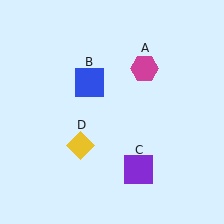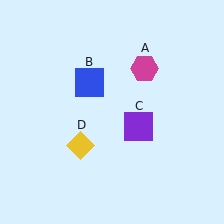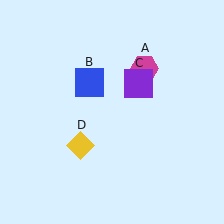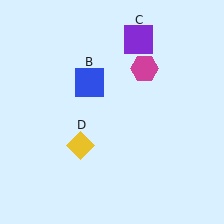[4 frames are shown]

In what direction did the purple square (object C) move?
The purple square (object C) moved up.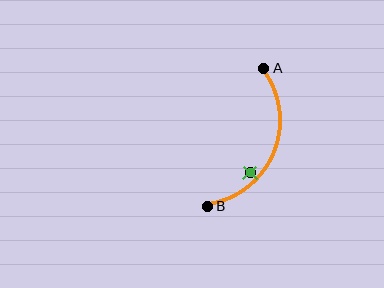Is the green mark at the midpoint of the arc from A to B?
No — the green mark does not lie on the arc at all. It sits slightly inside the curve.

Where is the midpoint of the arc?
The arc midpoint is the point on the curve farthest from the straight line joining A and B. It sits to the right of that line.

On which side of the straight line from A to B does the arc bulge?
The arc bulges to the right of the straight line connecting A and B.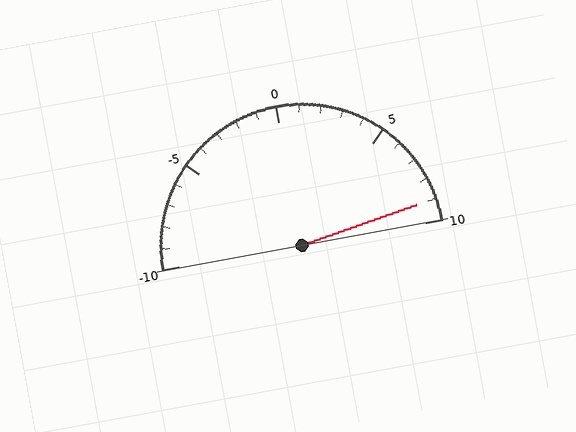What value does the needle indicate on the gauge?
The needle indicates approximately 9.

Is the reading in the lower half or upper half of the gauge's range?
The reading is in the upper half of the range (-10 to 10).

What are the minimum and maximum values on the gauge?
The gauge ranges from -10 to 10.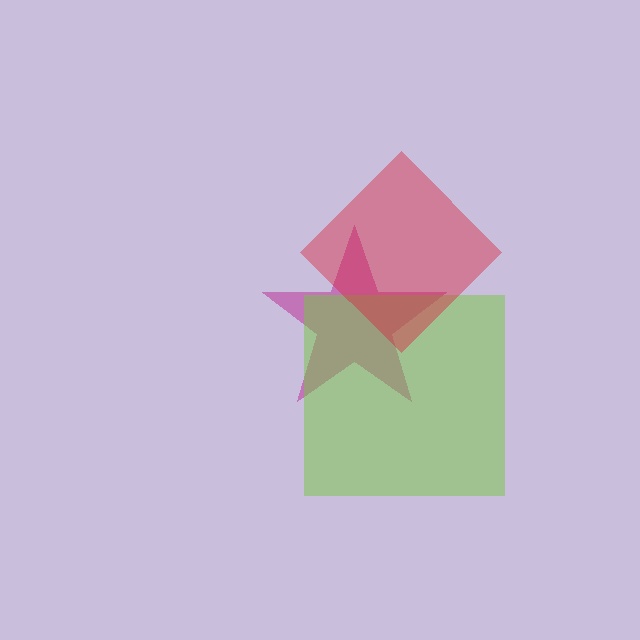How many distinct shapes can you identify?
There are 3 distinct shapes: a magenta star, a lime square, a red diamond.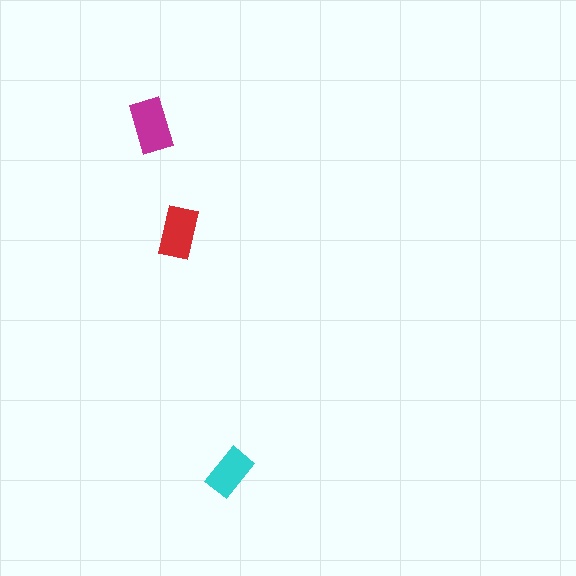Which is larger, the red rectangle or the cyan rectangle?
The red one.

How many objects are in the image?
There are 3 objects in the image.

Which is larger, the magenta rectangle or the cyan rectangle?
The magenta one.